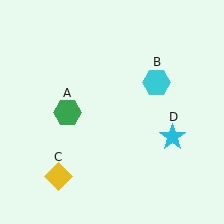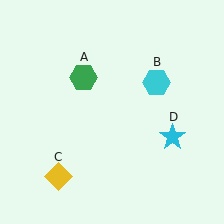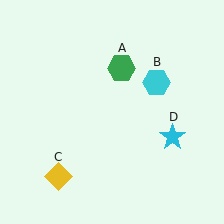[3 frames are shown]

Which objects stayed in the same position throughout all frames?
Cyan hexagon (object B) and yellow diamond (object C) and cyan star (object D) remained stationary.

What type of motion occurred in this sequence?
The green hexagon (object A) rotated clockwise around the center of the scene.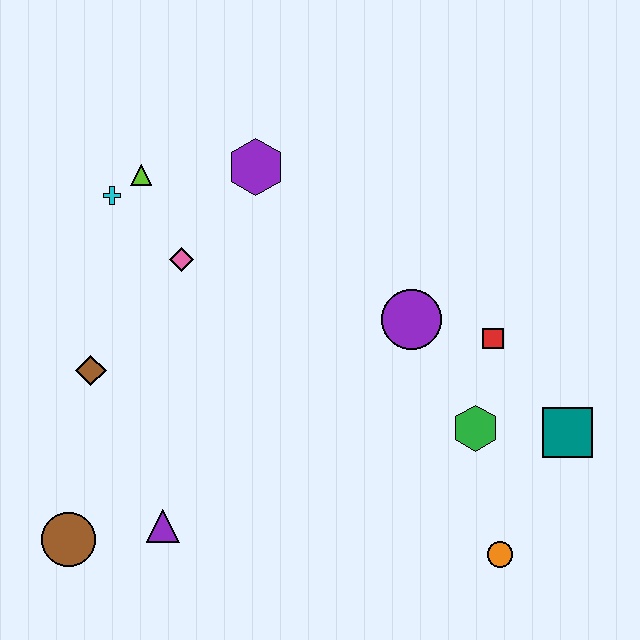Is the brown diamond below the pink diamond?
Yes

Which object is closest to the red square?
The purple circle is closest to the red square.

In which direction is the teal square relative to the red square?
The teal square is below the red square.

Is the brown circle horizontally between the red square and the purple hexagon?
No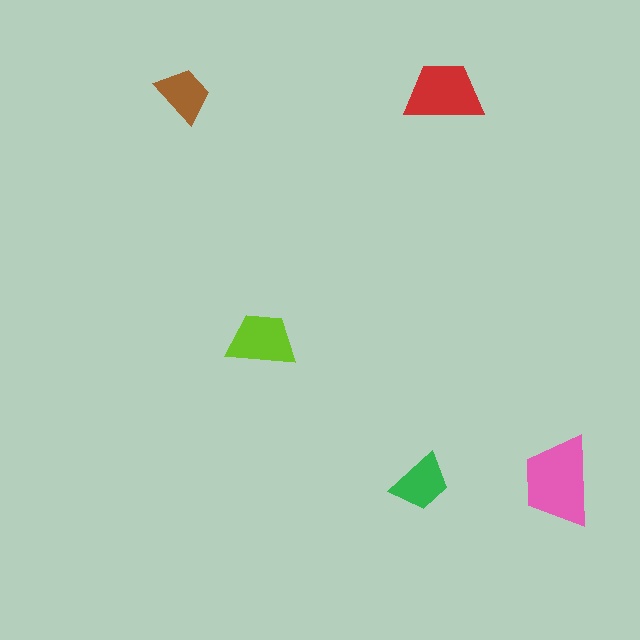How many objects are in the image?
There are 5 objects in the image.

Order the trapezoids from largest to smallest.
the pink one, the red one, the lime one, the green one, the brown one.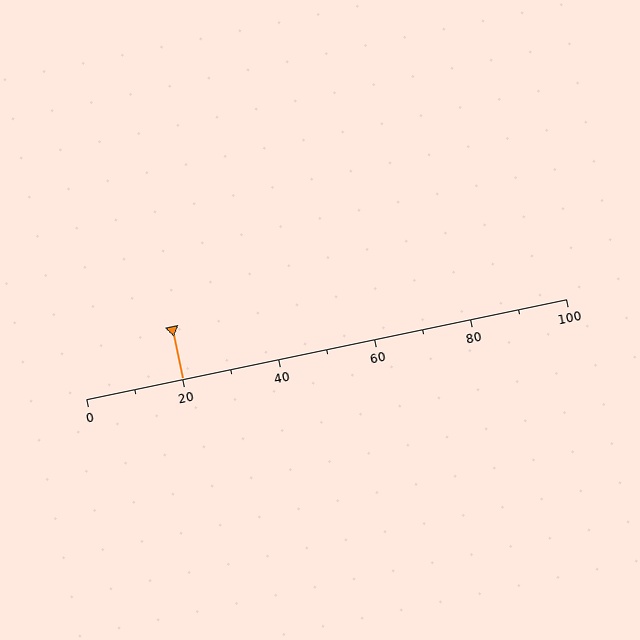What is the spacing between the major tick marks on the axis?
The major ticks are spaced 20 apart.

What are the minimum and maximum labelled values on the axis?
The axis runs from 0 to 100.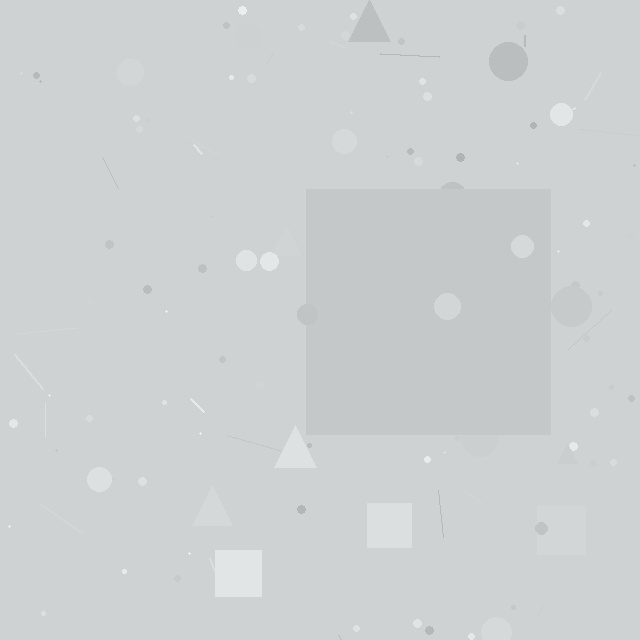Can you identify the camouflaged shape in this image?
The camouflaged shape is a square.